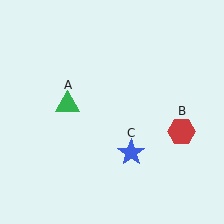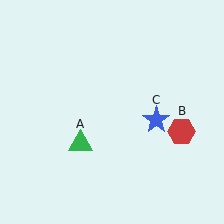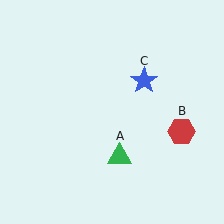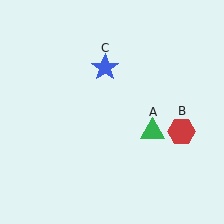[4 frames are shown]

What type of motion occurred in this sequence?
The green triangle (object A), blue star (object C) rotated counterclockwise around the center of the scene.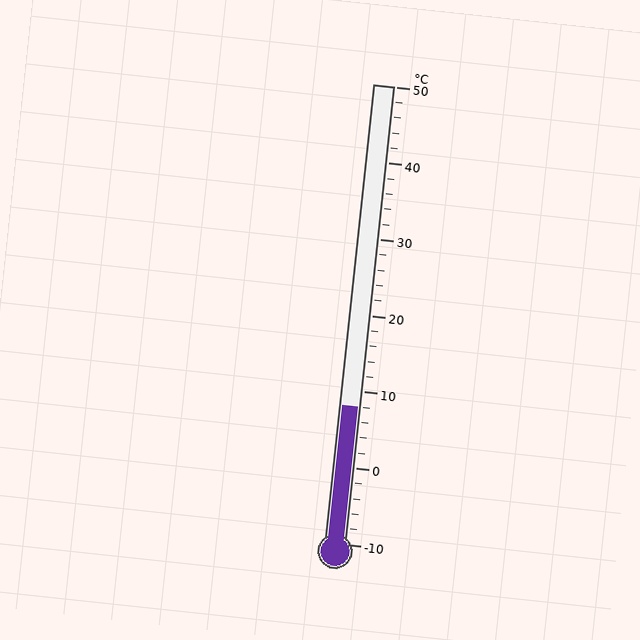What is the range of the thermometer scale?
The thermometer scale ranges from -10°C to 50°C.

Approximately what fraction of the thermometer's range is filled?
The thermometer is filled to approximately 30% of its range.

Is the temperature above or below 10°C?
The temperature is below 10°C.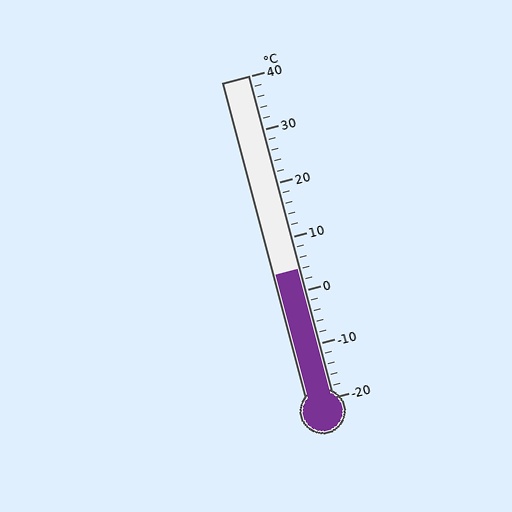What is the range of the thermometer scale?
The thermometer scale ranges from -20°C to 40°C.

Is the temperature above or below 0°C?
The temperature is above 0°C.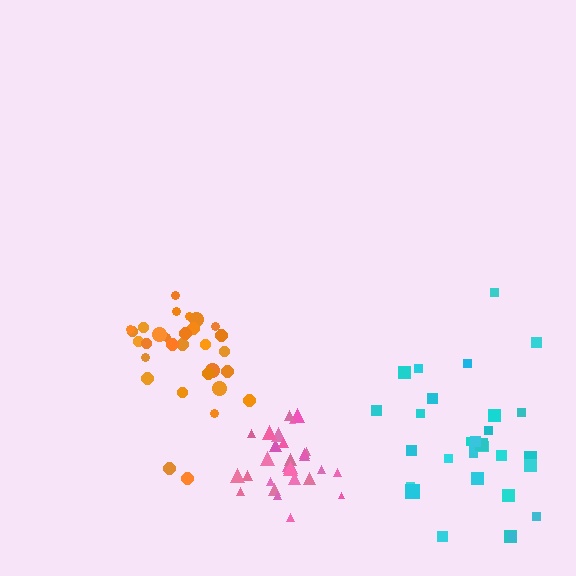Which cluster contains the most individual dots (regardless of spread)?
Orange (30).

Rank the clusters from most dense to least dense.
pink, orange, cyan.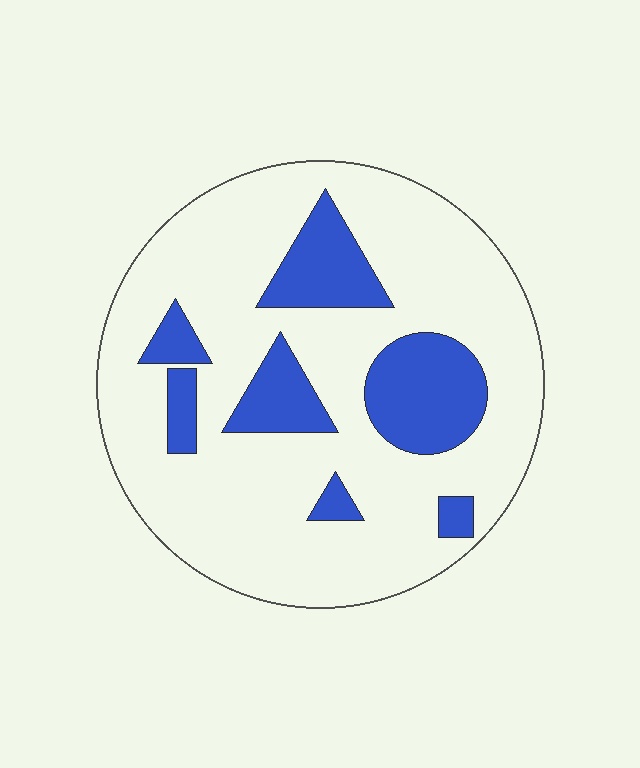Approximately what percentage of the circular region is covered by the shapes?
Approximately 20%.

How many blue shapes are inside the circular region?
7.